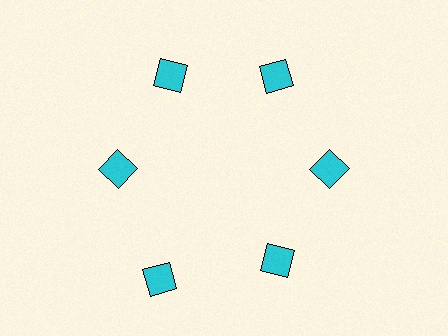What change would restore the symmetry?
The symmetry would be restored by moving it inward, back onto the ring so that all 6 squares sit at equal angles and equal distance from the center.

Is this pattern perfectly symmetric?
No. The 6 cyan squares are arranged in a ring, but one element near the 7 o'clock position is pushed outward from the center, breaking the 6-fold rotational symmetry.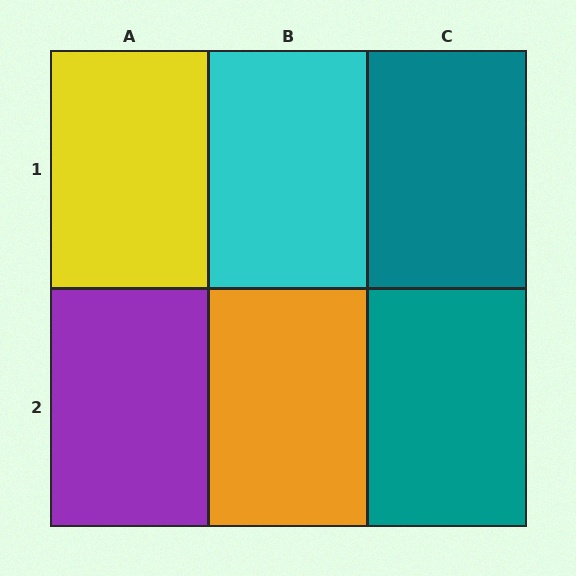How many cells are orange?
1 cell is orange.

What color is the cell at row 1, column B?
Cyan.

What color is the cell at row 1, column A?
Yellow.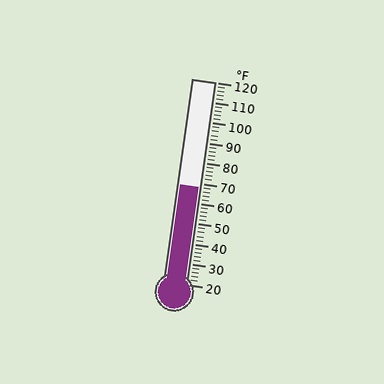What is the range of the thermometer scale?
The thermometer scale ranges from 20°F to 120°F.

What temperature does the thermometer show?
The thermometer shows approximately 68°F.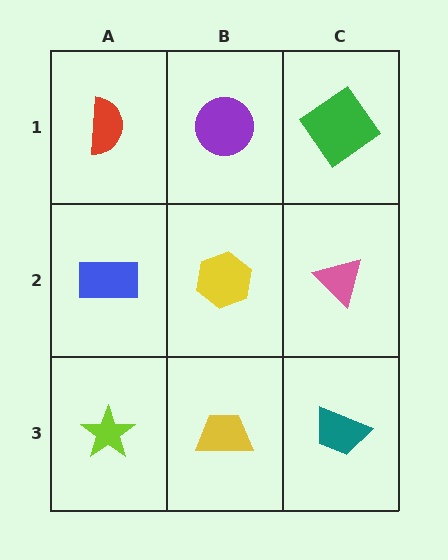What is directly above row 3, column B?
A yellow hexagon.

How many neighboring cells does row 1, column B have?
3.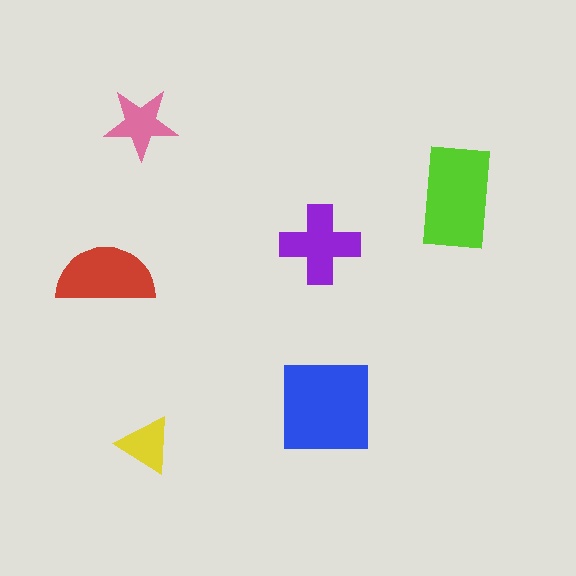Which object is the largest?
The blue square.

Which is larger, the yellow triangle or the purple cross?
The purple cross.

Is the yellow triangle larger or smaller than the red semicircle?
Smaller.